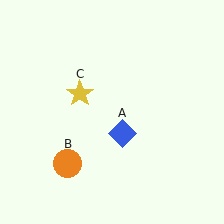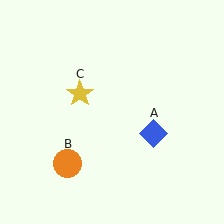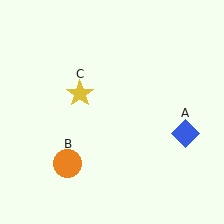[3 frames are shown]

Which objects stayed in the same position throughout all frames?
Orange circle (object B) and yellow star (object C) remained stationary.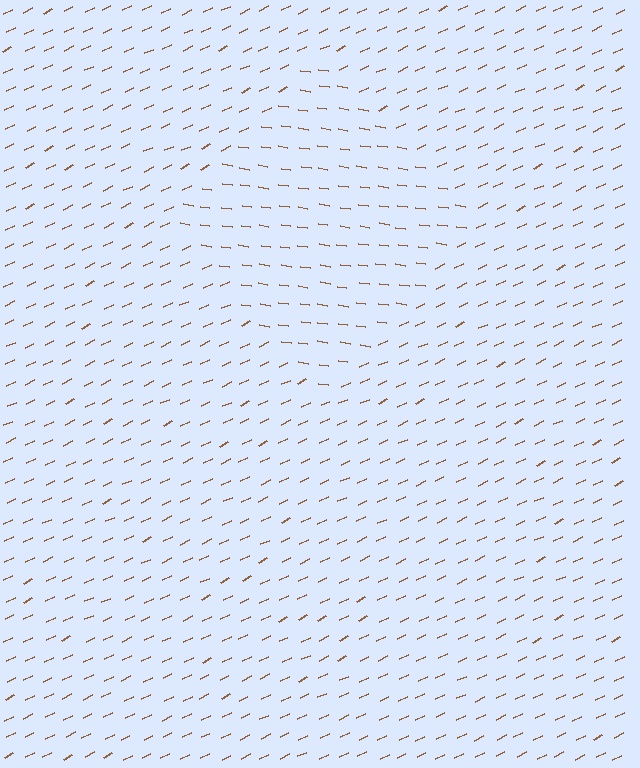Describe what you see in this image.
The image is filled with small brown line segments. A diamond region in the image has lines oriented differently from the surrounding lines, creating a visible texture boundary.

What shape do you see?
I see a diamond.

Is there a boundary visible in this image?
Yes, there is a texture boundary formed by a change in line orientation.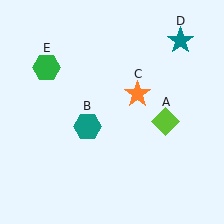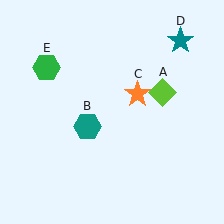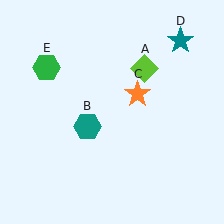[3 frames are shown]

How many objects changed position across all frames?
1 object changed position: lime diamond (object A).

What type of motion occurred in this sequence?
The lime diamond (object A) rotated counterclockwise around the center of the scene.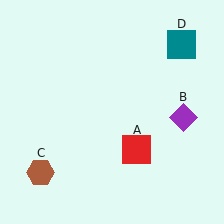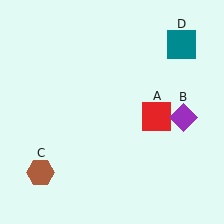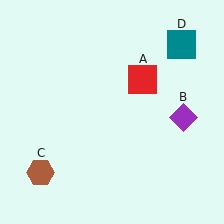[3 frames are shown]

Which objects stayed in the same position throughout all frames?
Purple diamond (object B) and brown hexagon (object C) and teal square (object D) remained stationary.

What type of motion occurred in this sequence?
The red square (object A) rotated counterclockwise around the center of the scene.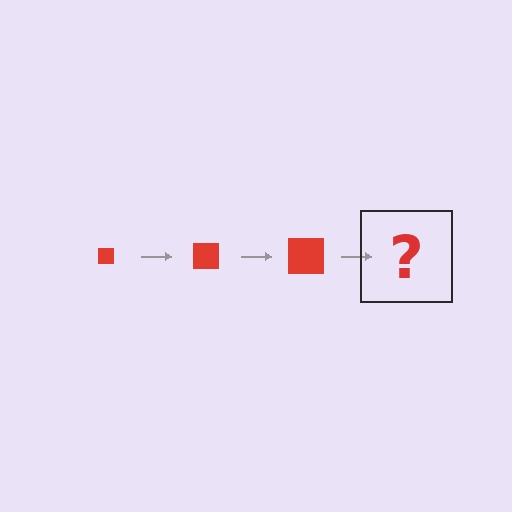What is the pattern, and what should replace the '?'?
The pattern is that the square gets progressively larger each step. The '?' should be a red square, larger than the previous one.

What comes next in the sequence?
The next element should be a red square, larger than the previous one.